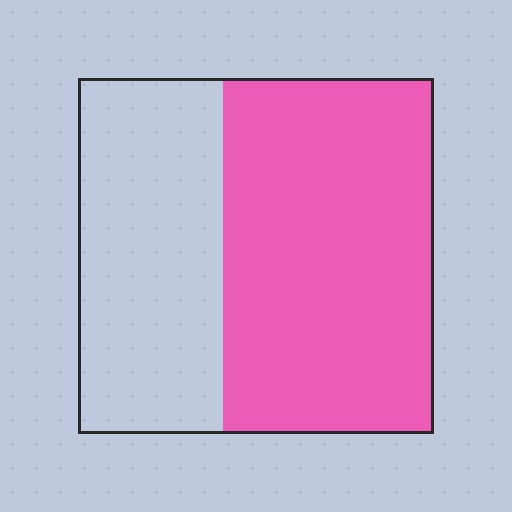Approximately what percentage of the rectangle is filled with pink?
Approximately 60%.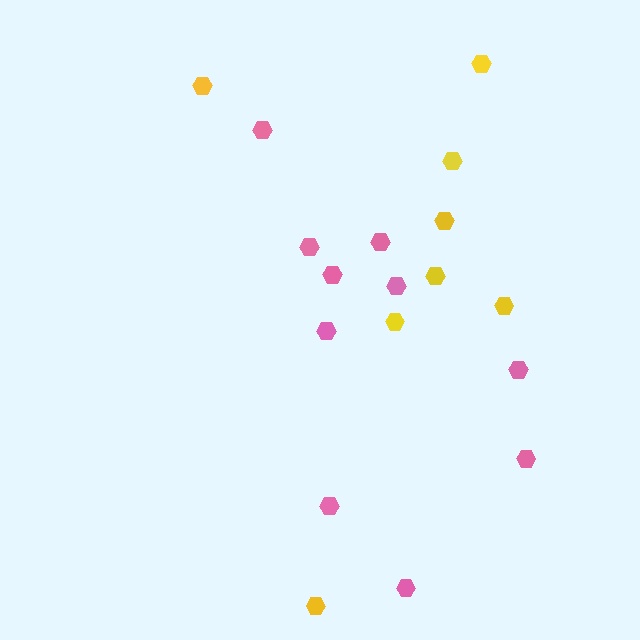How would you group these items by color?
There are 2 groups: one group of pink hexagons (10) and one group of yellow hexagons (8).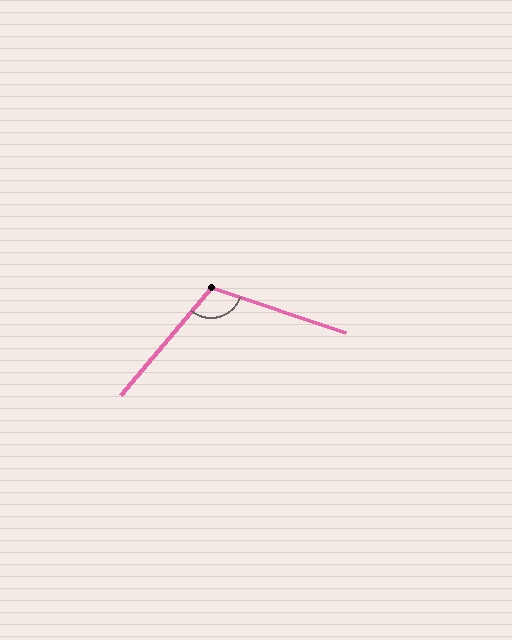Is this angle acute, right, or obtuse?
It is obtuse.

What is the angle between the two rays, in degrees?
Approximately 111 degrees.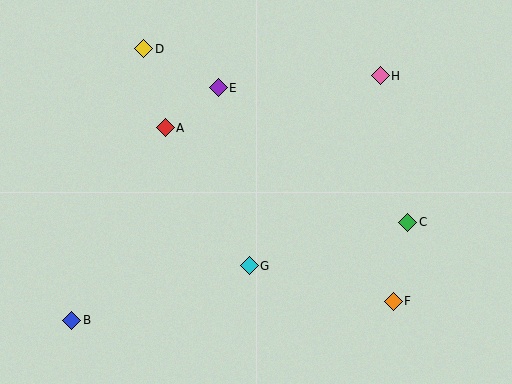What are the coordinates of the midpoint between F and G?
The midpoint between F and G is at (321, 283).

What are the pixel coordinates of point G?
Point G is at (249, 266).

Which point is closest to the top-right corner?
Point H is closest to the top-right corner.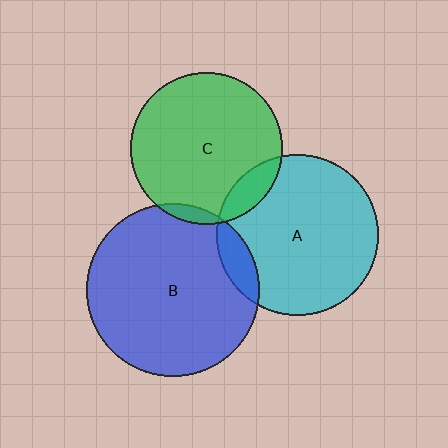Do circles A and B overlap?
Yes.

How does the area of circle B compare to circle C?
Approximately 1.3 times.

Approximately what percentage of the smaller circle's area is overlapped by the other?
Approximately 10%.